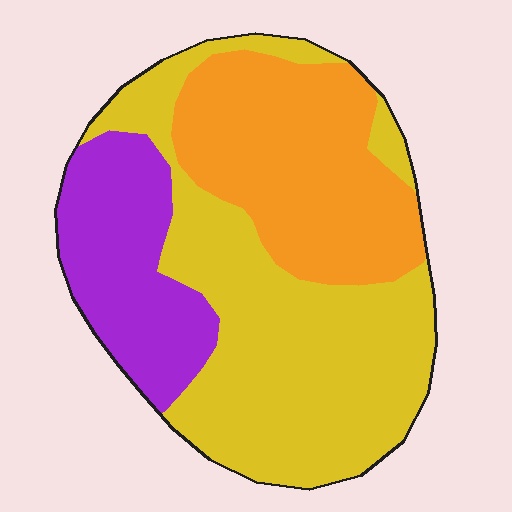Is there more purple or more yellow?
Yellow.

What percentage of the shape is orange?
Orange takes up about one third (1/3) of the shape.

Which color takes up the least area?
Purple, at roughly 20%.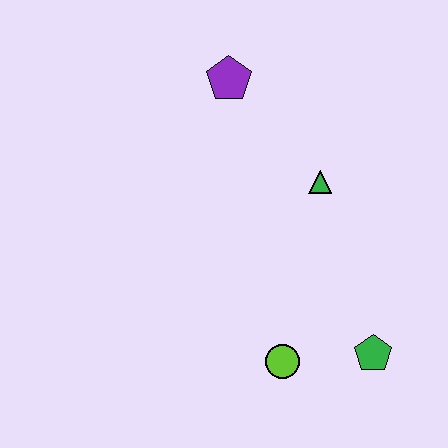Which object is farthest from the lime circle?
The purple pentagon is farthest from the lime circle.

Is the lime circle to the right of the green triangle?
No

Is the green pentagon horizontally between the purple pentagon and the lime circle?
No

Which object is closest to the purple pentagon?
The green triangle is closest to the purple pentagon.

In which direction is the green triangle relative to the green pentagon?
The green triangle is above the green pentagon.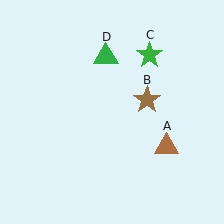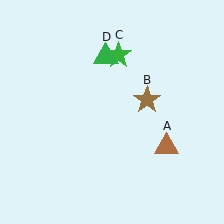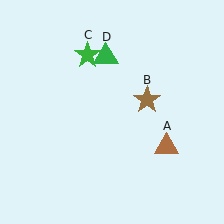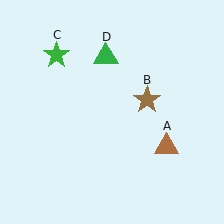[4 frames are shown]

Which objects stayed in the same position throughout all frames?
Brown triangle (object A) and brown star (object B) and green triangle (object D) remained stationary.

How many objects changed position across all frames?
1 object changed position: green star (object C).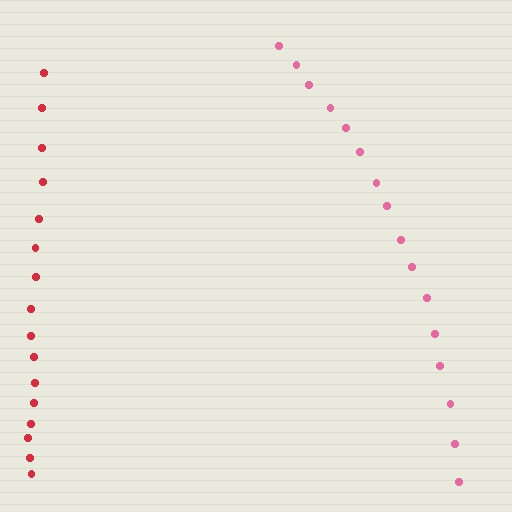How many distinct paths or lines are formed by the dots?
There are 2 distinct paths.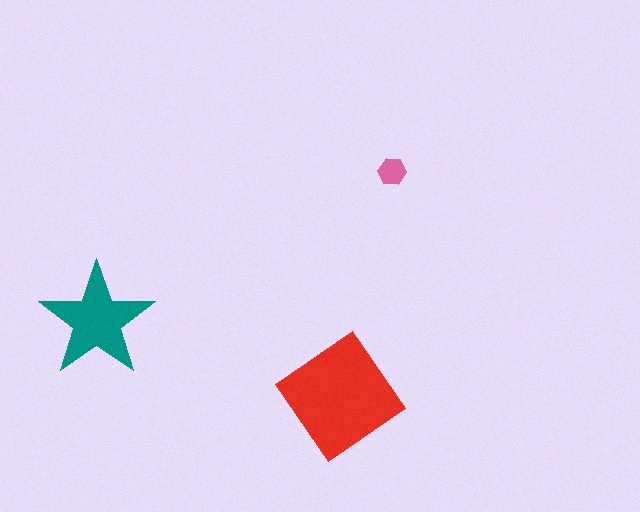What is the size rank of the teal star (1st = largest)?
2nd.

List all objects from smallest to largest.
The pink hexagon, the teal star, the red diamond.